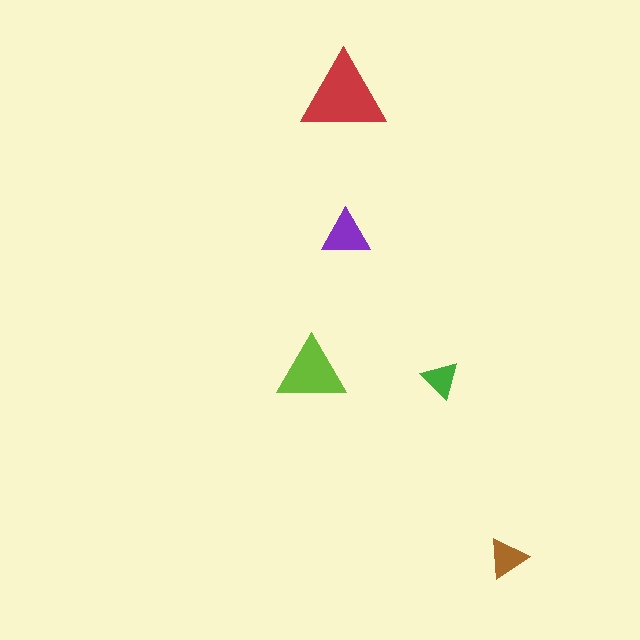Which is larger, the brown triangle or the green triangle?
The brown one.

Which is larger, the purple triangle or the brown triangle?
The purple one.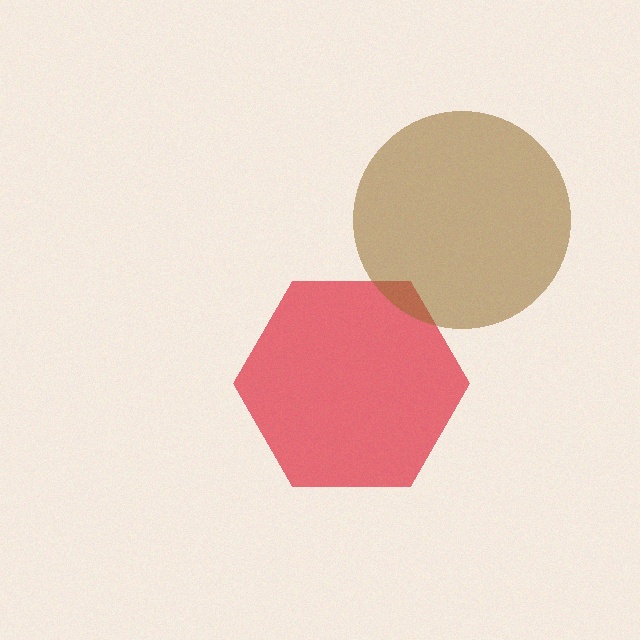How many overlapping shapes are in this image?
There are 2 overlapping shapes in the image.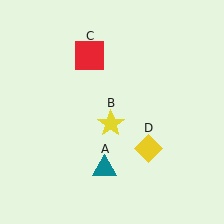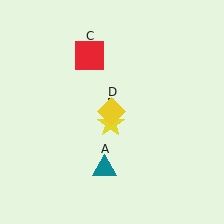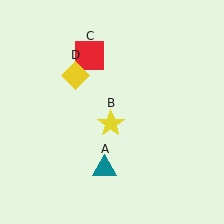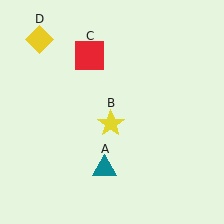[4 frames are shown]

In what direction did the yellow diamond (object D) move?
The yellow diamond (object D) moved up and to the left.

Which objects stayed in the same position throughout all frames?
Teal triangle (object A) and yellow star (object B) and red square (object C) remained stationary.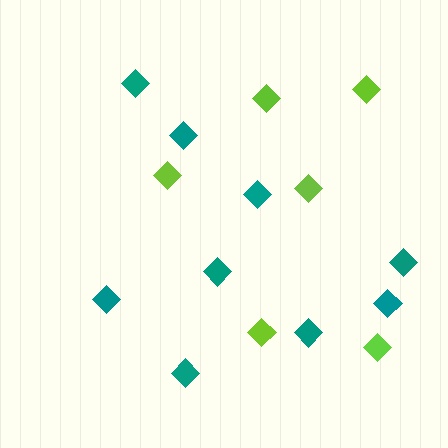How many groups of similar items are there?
There are 2 groups: one group of lime diamonds (6) and one group of teal diamonds (9).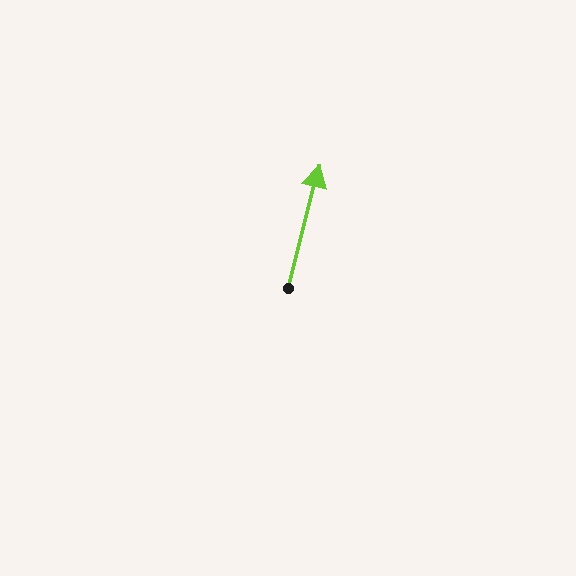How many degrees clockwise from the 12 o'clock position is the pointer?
Approximately 14 degrees.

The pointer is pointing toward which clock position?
Roughly 12 o'clock.